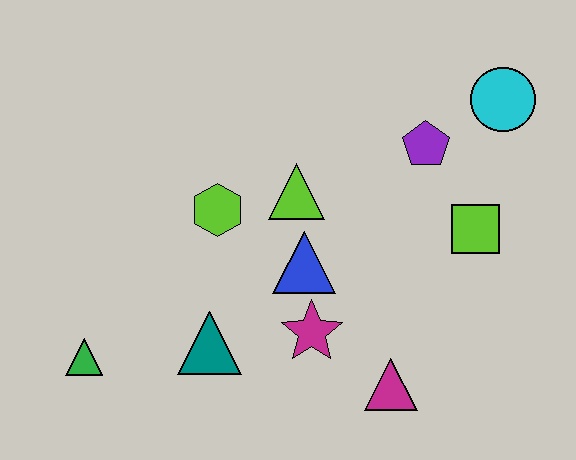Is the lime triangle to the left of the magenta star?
Yes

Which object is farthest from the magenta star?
The cyan circle is farthest from the magenta star.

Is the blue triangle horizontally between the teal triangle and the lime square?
Yes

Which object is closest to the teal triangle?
The magenta star is closest to the teal triangle.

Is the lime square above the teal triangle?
Yes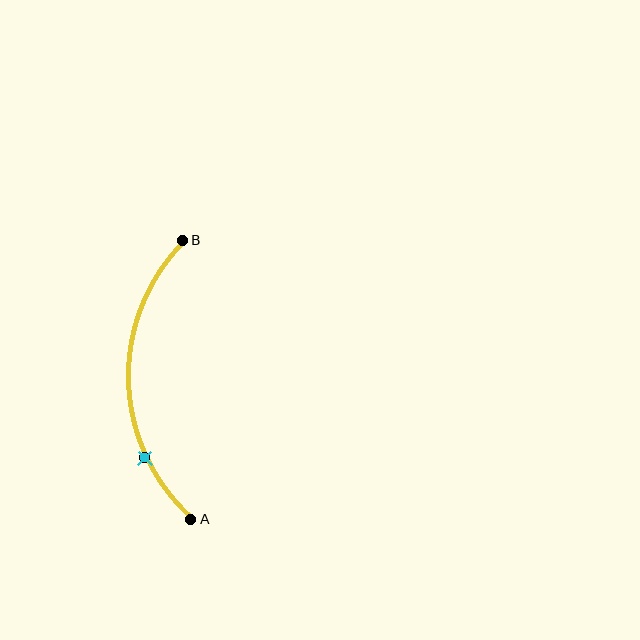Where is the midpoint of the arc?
The arc midpoint is the point on the curve farthest from the straight line joining A and B. It sits to the left of that line.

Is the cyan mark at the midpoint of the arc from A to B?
No. The cyan mark lies on the arc but is closer to endpoint A. The arc midpoint would be at the point on the curve equidistant along the arc from both A and B.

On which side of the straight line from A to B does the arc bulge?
The arc bulges to the left of the straight line connecting A and B.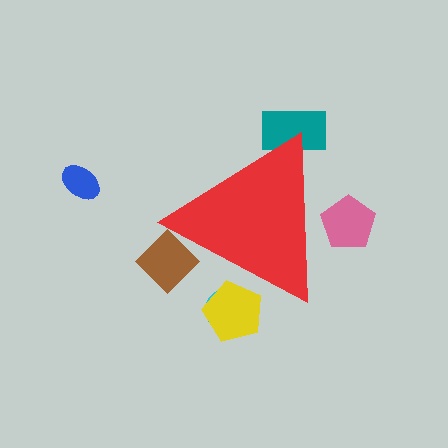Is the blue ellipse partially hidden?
No, the blue ellipse is fully visible.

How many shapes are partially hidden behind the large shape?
5 shapes are partially hidden.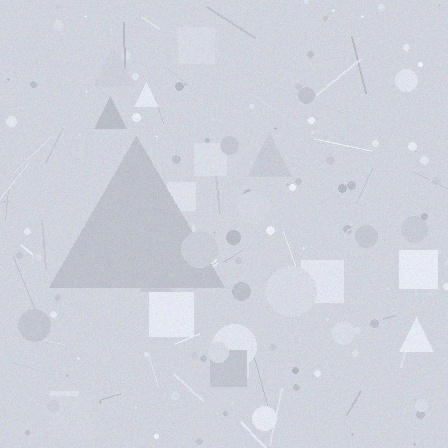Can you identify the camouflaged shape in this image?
The camouflaged shape is a triangle.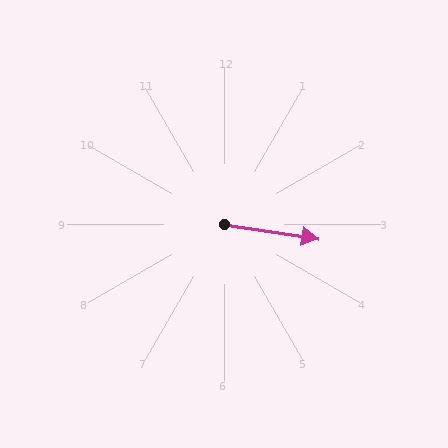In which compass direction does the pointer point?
East.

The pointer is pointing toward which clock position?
Roughly 3 o'clock.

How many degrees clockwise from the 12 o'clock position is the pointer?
Approximately 99 degrees.